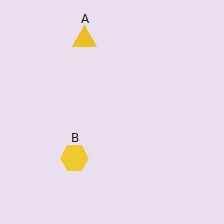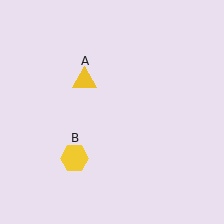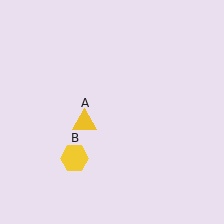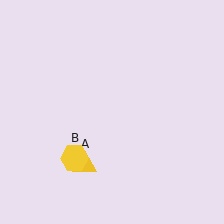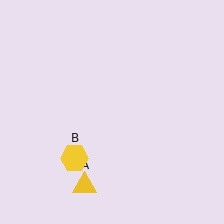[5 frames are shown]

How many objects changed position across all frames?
1 object changed position: yellow triangle (object A).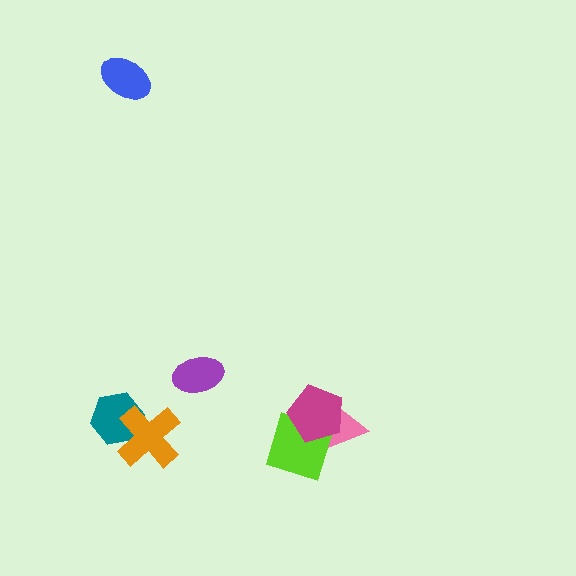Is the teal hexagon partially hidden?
Yes, it is partially covered by another shape.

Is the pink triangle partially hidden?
Yes, it is partially covered by another shape.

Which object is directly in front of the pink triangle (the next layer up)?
The lime diamond is directly in front of the pink triangle.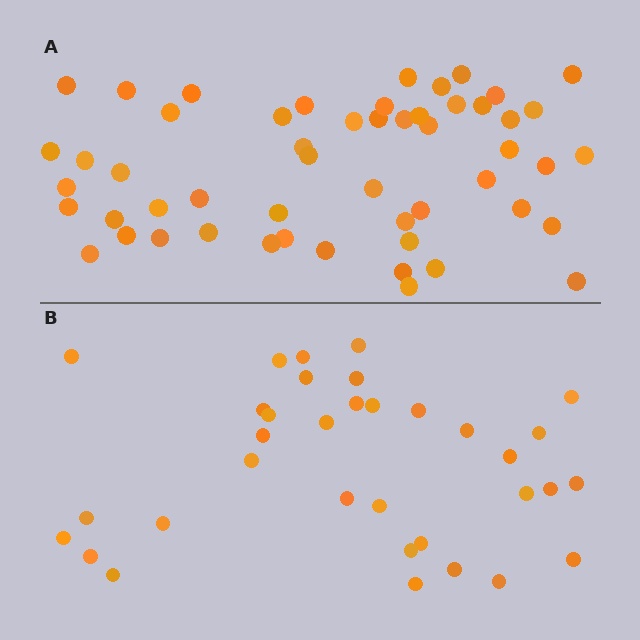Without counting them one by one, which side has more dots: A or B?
Region A (the top region) has more dots.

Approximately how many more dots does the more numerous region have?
Region A has approximately 20 more dots than region B.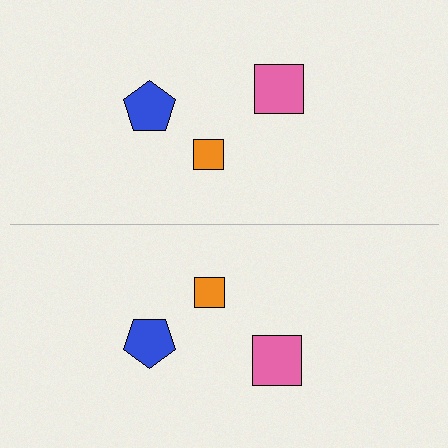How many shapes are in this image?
There are 6 shapes in this image.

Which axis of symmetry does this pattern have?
The pattern has a horizontal axis of symmetry running through the center of the image.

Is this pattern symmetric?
Yes, this pattern has bilateral (reflection) symmetry.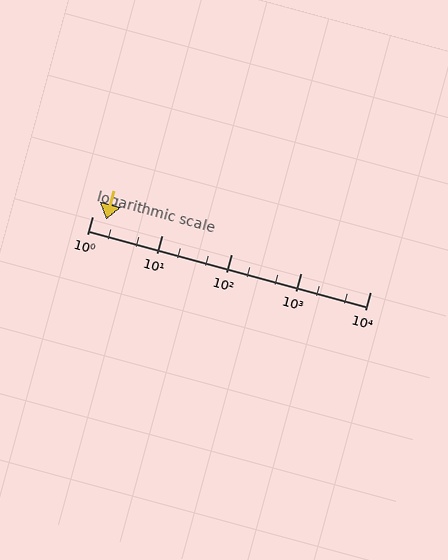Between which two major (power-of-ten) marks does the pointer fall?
The pointer is between 1 and 10.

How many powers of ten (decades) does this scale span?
The scale spans 4 decades, from 1 to 10000.